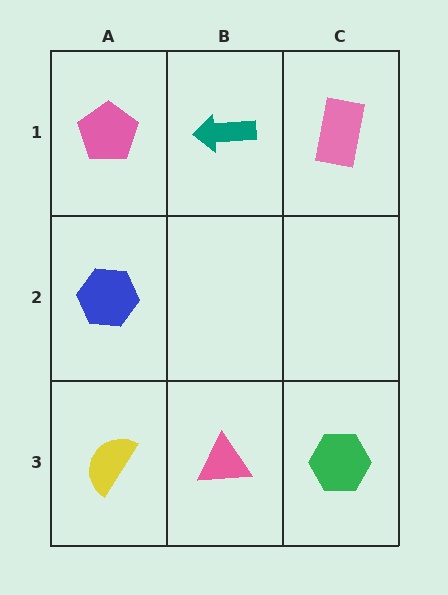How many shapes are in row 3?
3 shapes.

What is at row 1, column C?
A pink rectangle.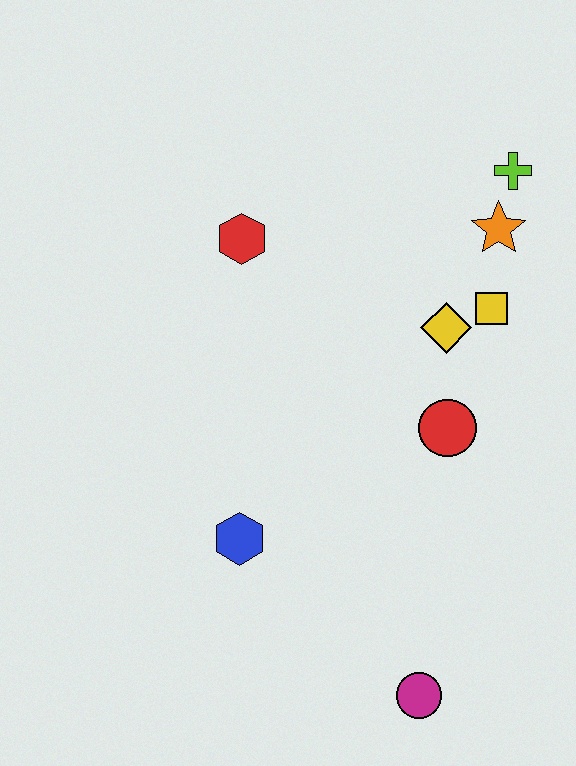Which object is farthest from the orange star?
The magenta circle is farthest from the orange star.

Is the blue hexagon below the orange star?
Yes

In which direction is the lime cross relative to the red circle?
The lime cross is above the red circle.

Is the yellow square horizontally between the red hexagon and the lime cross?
Yes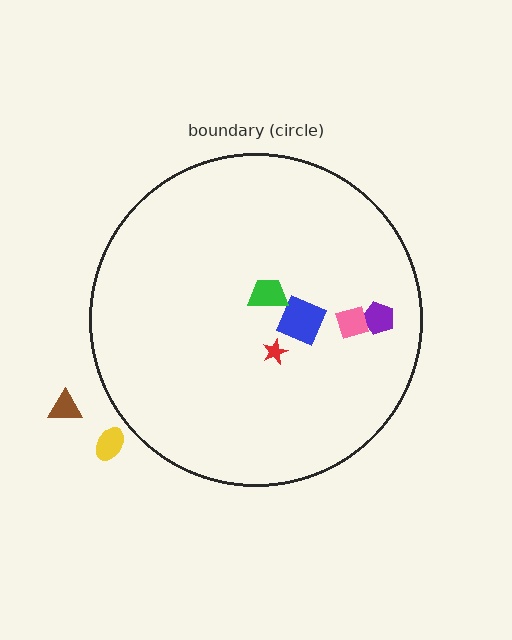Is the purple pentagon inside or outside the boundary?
Inside.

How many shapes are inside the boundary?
5 inside, 2 outside.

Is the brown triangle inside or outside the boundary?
Outside.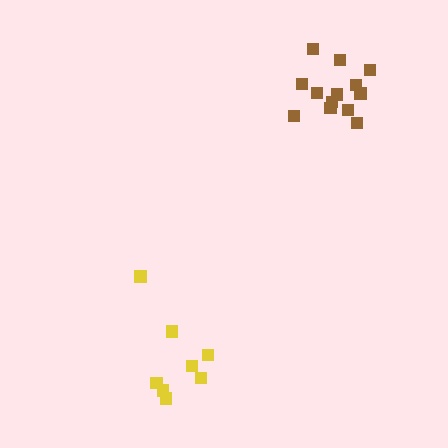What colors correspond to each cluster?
The clusters are colored: brown, yellow.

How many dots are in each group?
Group 1: 13 dots, Group 2: 8 dots (21 total).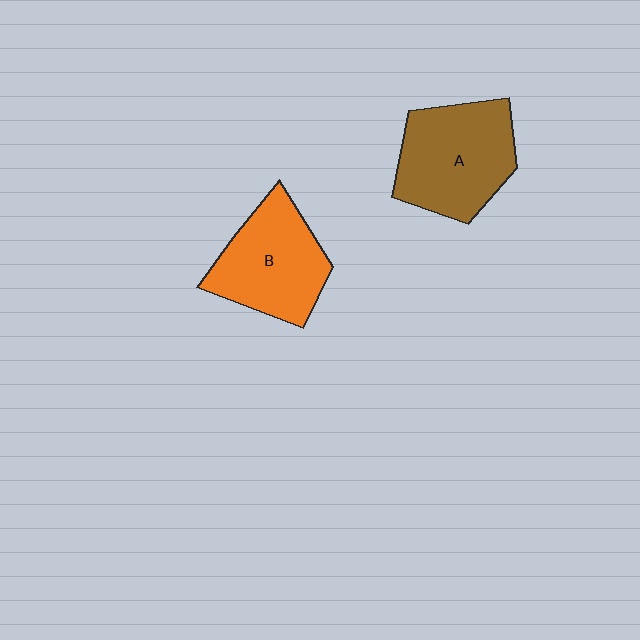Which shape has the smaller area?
Shape B (orange).